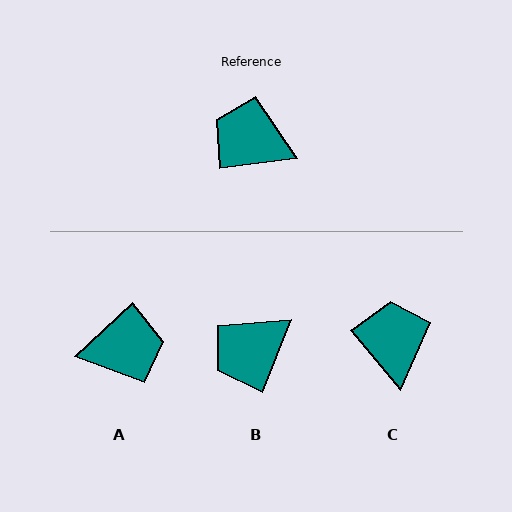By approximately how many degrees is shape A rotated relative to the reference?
Approximately 145 degrees clockwise.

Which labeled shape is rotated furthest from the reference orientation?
A, about 145 degrees away.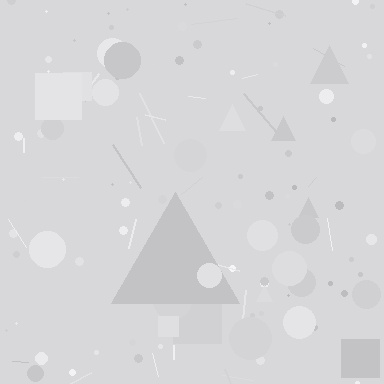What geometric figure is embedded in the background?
A triangle is embedded in the background.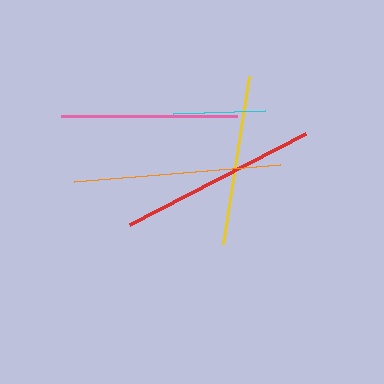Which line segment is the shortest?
The cyan line is the shortest at approximately 92 pixels.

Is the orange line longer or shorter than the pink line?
The orange line is longer than the pink line.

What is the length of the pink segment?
The pink segment is approximately 176 pixels long.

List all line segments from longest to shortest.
From longest to shortest: orange, red, pink, yellow, cyan.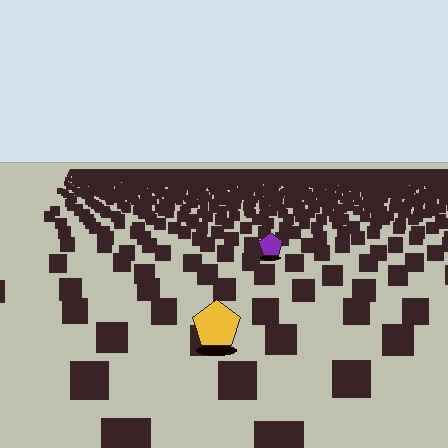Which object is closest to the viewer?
The yellow pentagon is closest. The texture marks near it are larger and more spread out.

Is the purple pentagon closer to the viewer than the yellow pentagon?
No. The yellow pentagon is closer — you can tell from the texture gradient: the ground texture is coarser near it.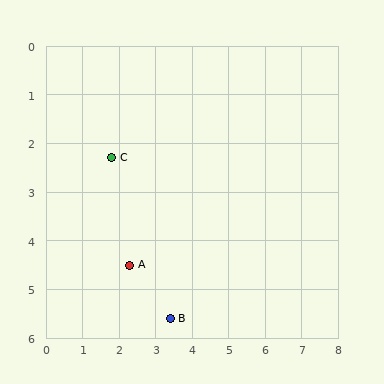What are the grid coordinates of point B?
Point B is at approximately (3.4, 5.6).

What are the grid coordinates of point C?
Point C is at approximately (1.8, 2.3).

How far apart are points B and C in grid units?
Points B and C are about 3.7 grid units apart.